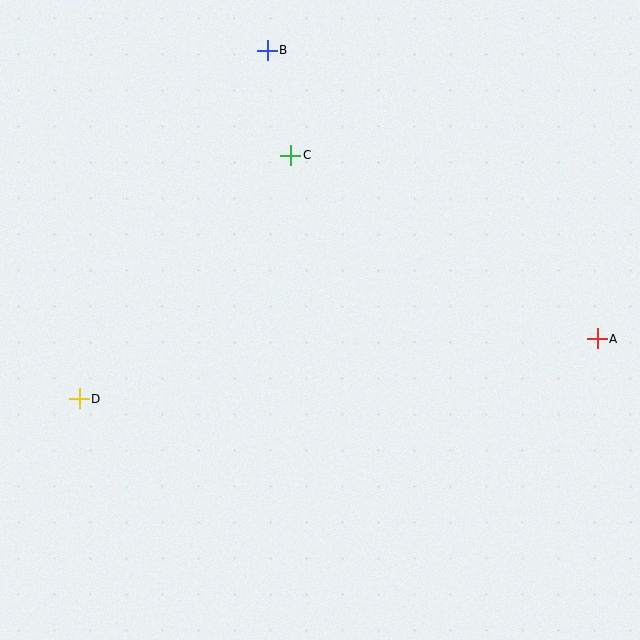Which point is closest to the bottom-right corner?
Point A is closest to the bottom-right corner.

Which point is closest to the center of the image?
Point C at (291, 155) is closest to the center.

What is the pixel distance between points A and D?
The distance between A and D is 521 pixels.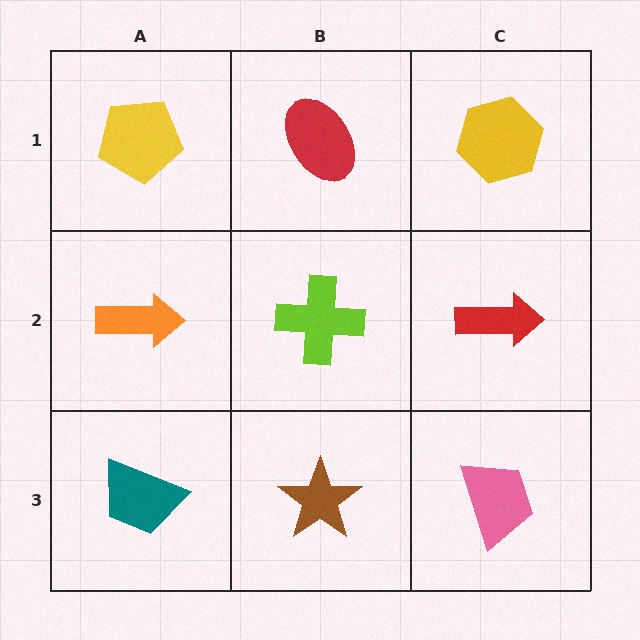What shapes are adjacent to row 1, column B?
A lime cross (row 2, column B), a yellow pentagon (row 1, column A), a yellow hexagon (row 1, column C).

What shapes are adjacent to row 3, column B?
A lime cross (row 2, column B), a teal trapezoid (row 3, column A), a pink trapezoid (row 3, column C).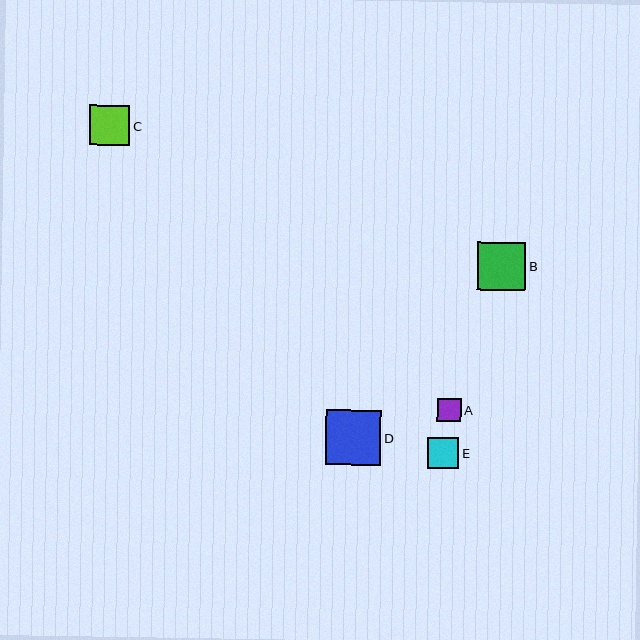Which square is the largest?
Square D is the largest with a size of approximately 55 pixels.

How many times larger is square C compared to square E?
Square C is approximately 1.3 times the size of square E.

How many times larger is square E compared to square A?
Square E is approximately 1.3 times the size of square A.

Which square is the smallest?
Square A is the smallest with a size of approximately 24 pixels.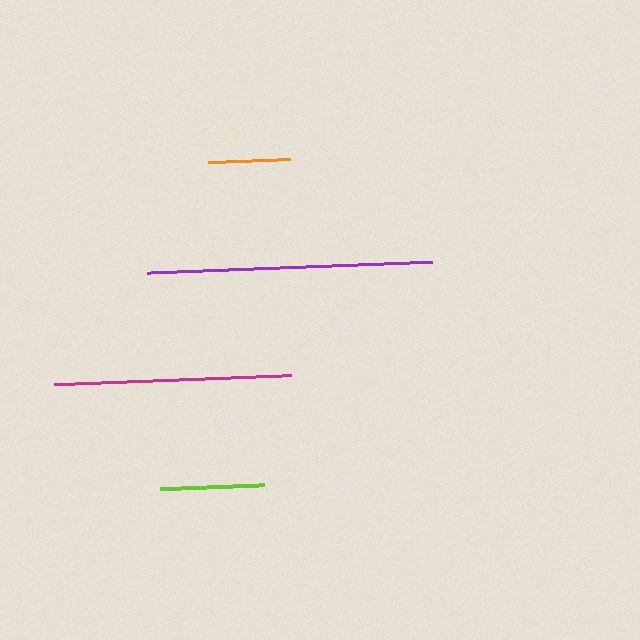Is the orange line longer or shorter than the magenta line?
The magenta line is longer than the orange line.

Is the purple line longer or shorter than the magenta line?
The purple line is longer than the magenta line.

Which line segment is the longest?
The purple line is the longest at approximately 285 pixels.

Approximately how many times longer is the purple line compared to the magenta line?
The purple line is approximately 1.2 times the length of the magenta line.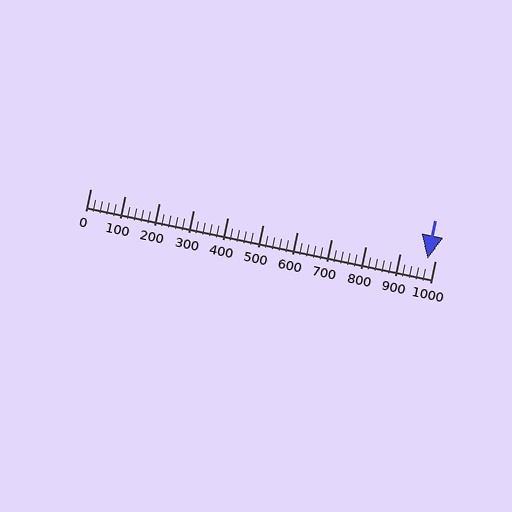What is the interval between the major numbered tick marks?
The major tick marks are spaced 100 units apart.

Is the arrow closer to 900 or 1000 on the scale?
The arrow is closer to 1000.